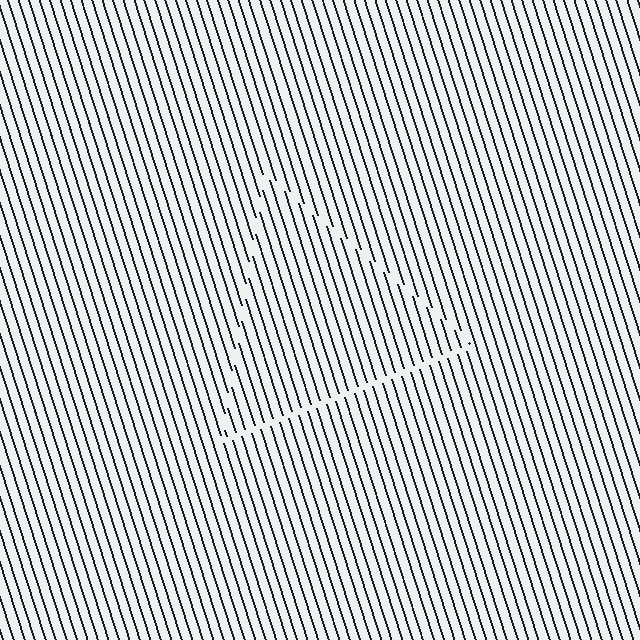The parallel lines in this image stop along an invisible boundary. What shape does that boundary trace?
An illusory triangle. The interior of the shape contains the same grating, shifted by half a period — the contour is defined by the phase discontinuity where line-ends from the inner and outer gratings abut.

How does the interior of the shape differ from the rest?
The interior of the shape contains the same grating, shifted by half a period — the contour is defined by the phase discontinuity where line-ends from the inner and outer gratings abut.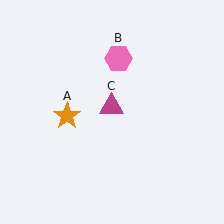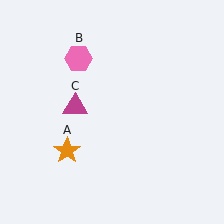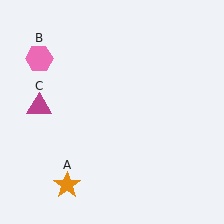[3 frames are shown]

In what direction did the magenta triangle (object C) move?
The magenta triangle (object C) moved left.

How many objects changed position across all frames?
3 objects changed position: orange star (object A), pink hexagon (object B), magenta triangle (object C).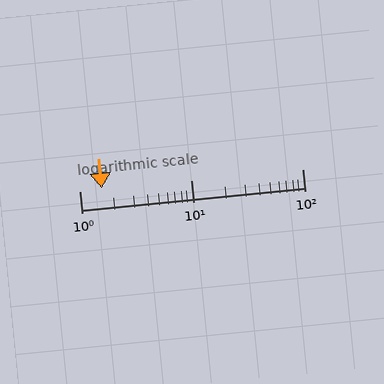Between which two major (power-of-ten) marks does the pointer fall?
The pointer is between 1 and 10.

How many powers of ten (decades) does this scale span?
The scale spans 2 decades, from 1 to 100.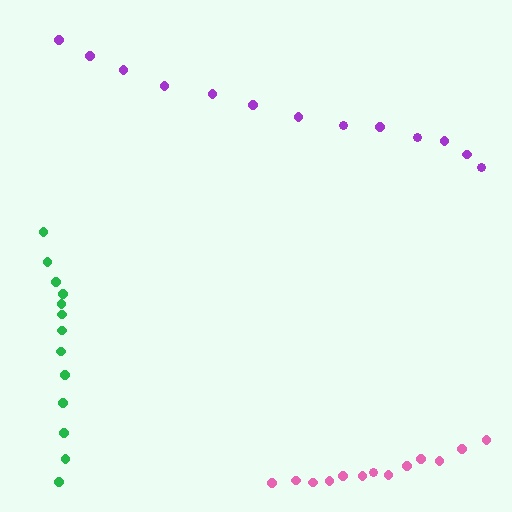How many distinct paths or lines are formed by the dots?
There are 3 distinct paths.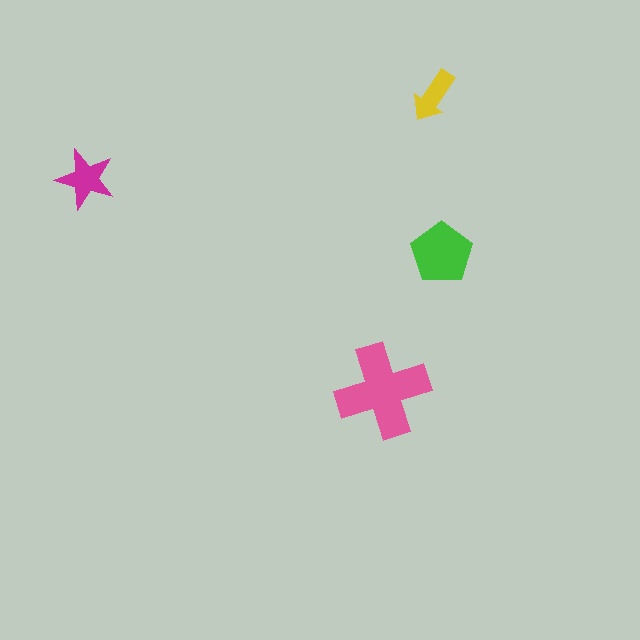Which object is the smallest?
The yellow arrow.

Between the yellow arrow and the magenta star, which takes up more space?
The magenta star.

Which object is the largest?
The pink cross.